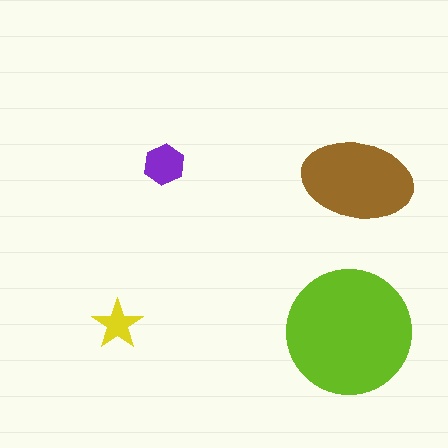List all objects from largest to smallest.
The lime circle, the brown ellipse, the purple hexagon, the yellow star.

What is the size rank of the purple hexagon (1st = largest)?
3rd.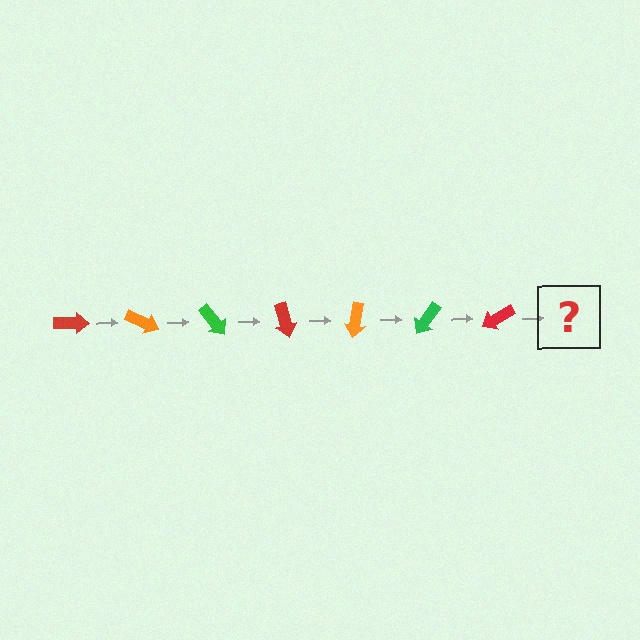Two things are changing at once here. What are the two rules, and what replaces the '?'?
The two rules are that it rotates 25 degrees each step and the color cycles through red, orange, and green. The '?' should be an orange arrow, rotated 175 degrees from the start.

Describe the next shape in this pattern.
It should be an orange arrow, rotated 175 degrees from the start.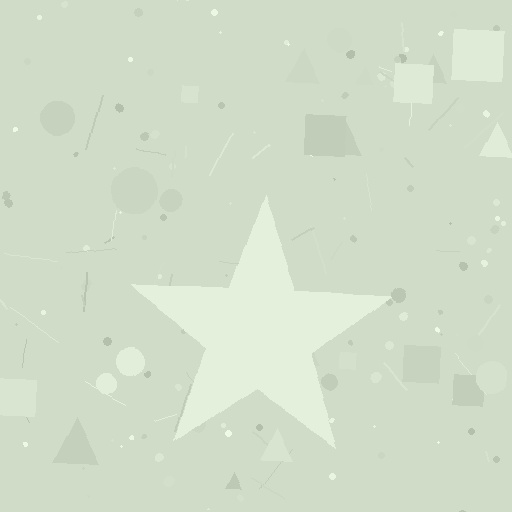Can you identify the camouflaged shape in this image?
The camouflaged shape is a star.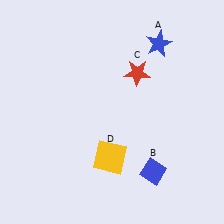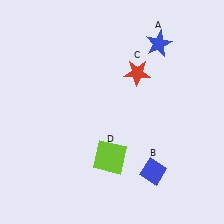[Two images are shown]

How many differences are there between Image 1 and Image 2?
There is 1 difference between the two images.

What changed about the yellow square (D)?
In Image 1, D is yellow. In Image 2, it changed to lime.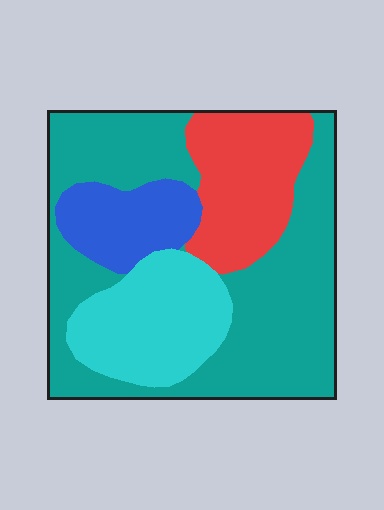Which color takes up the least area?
Blue, at roughly 10%.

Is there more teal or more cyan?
Teal.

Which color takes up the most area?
Teal, at roughly 50%.